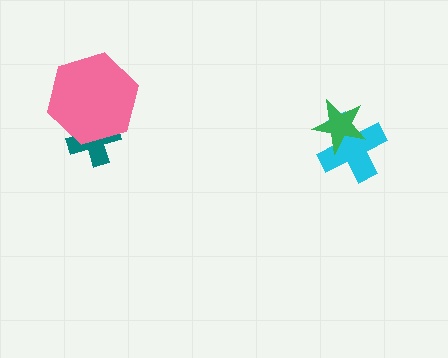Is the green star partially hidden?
No, no other shape covers it.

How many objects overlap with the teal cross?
1 object overlaps with the teal cross.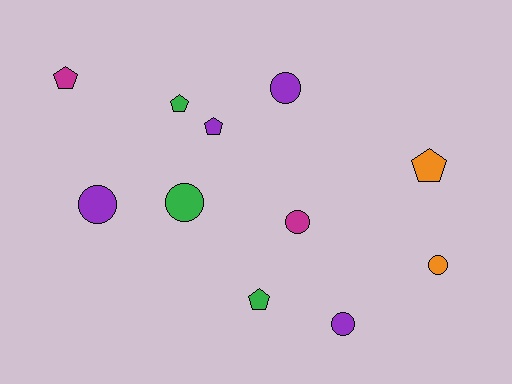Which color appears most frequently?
Purple, with 4 objects.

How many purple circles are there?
There are 3 purple circles.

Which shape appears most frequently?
Circle, with 6 objects.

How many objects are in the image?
There are 11 objects.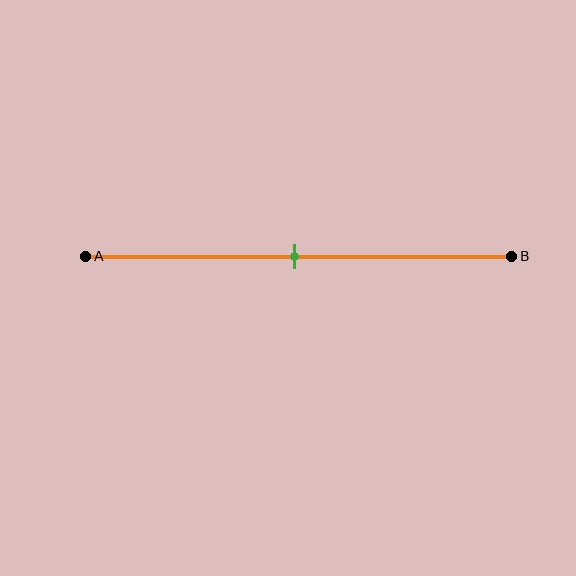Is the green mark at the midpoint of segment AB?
Yes, the mark is approximately at the midpoint.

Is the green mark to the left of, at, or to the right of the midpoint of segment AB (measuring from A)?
The green mark is approximately at the midpoint of segment AB.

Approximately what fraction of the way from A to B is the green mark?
The green mark is approximately 50% of the way from A to B.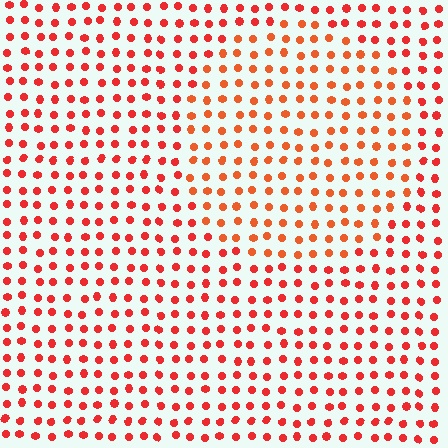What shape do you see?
I see a circle.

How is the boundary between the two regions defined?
The boundary is defined purely by a slight shift in hue (about 17 degrees). Spacing, size, and orientation are identical on both sides.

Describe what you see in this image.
The image is filled with small red elements in a uniform arrangement. A circle-shaped region is visible where the elements are tinted to a slightly different hue, forming a subtle color boundary.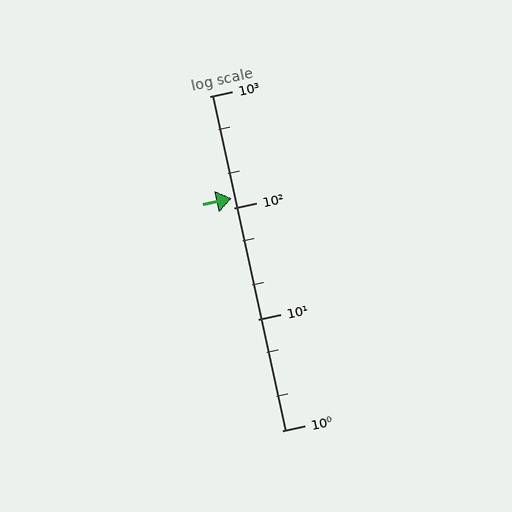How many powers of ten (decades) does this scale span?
The scale spans 3 decades, from 1 to 1000.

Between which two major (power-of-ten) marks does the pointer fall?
The pointer is between 100 and 1000.